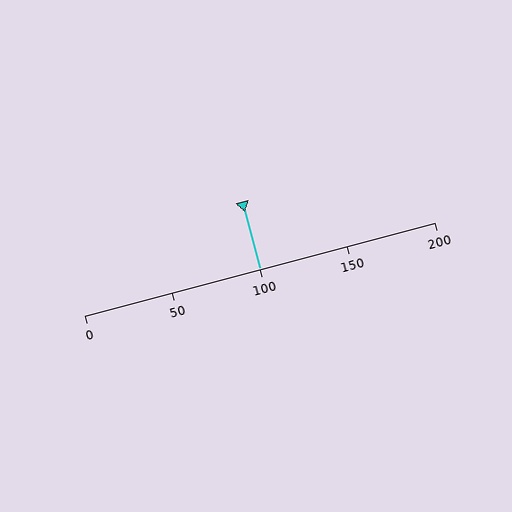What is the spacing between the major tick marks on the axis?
The major ticks are spaced 50 apart.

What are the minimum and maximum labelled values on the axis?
The axis runs from 0 to 200.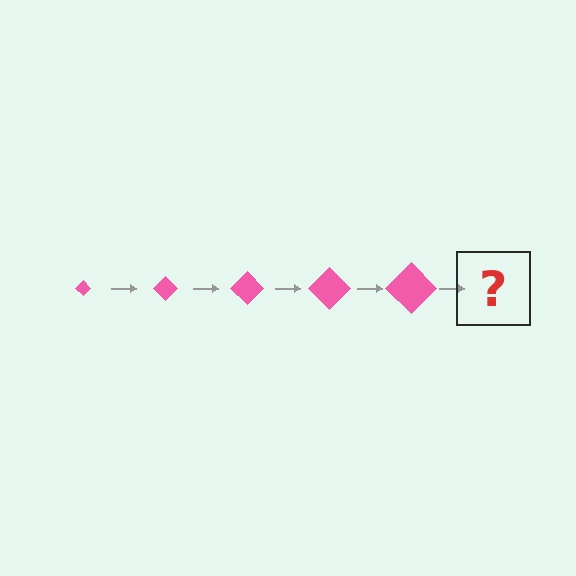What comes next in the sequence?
The next element should be a pink diamond, larger than the previous one.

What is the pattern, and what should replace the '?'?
The pattern is that the diamond gets progressively larger each step. The '?' should be a pink diamond, larger than the previous one.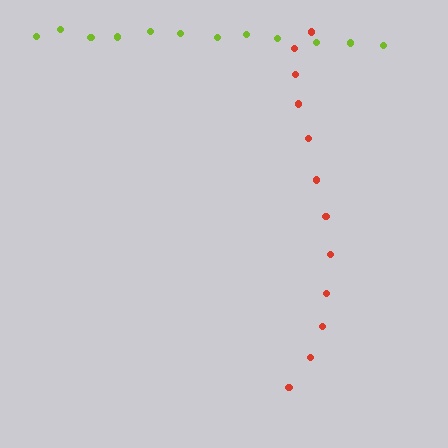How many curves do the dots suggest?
There are 2 distinct paths.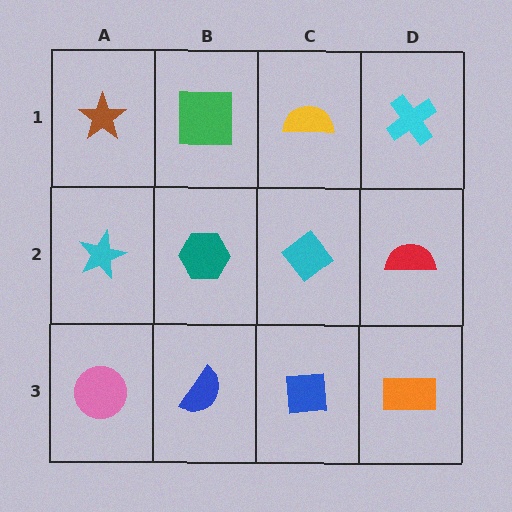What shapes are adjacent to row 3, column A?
A cyan star (row 2, column A), a blue semicircle (row 3, column B).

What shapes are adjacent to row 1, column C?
A cyan diamond (row 2, column C), a green square (row 1, column B), a cyan cross (row 1, column D).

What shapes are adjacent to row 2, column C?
A yellow semicircle (row 1, column C), a blue square (row 3, column C), a teal hexagon (row 2, column B), a red semicircle (row 2, column D).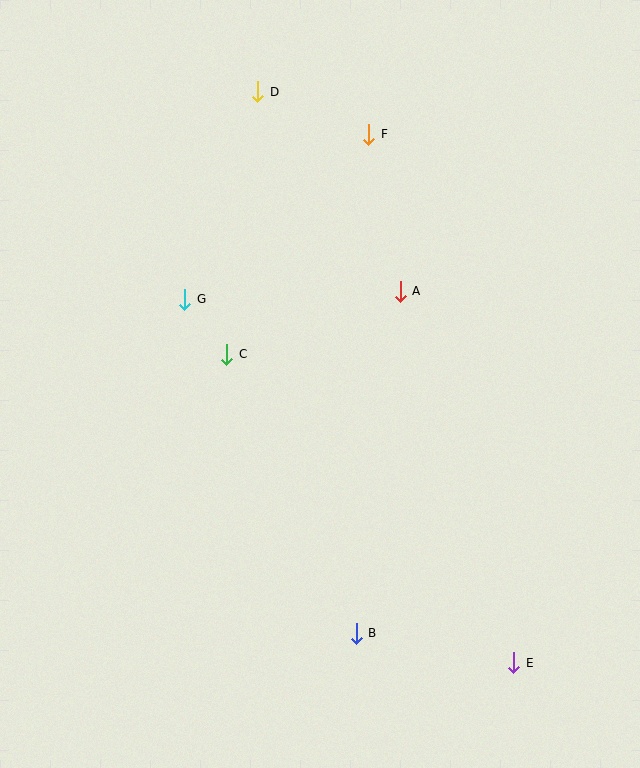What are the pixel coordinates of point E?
Point E is at (514, 663).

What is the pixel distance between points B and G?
The distance between B and G is 375 pixels.